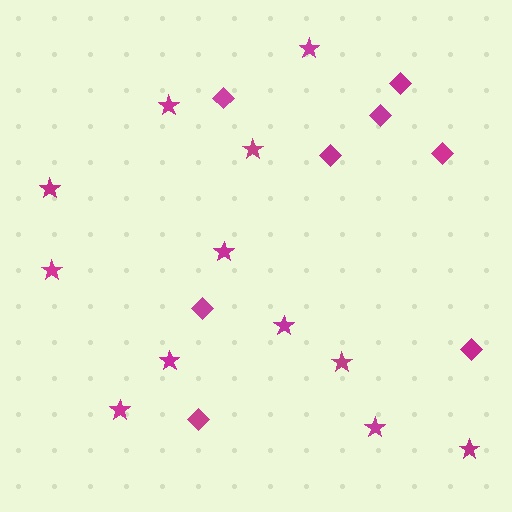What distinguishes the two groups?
There are 2 groups: one group of stars (12) and one group of diamonds (8).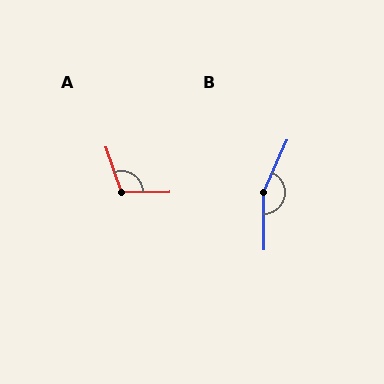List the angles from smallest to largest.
A (109°), B (156°).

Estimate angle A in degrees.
Approximately 109 degrees.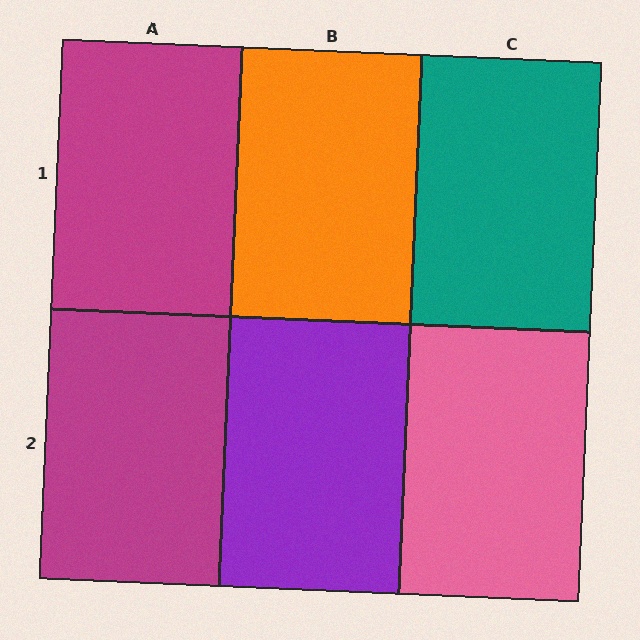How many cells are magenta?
2 cells are magenta.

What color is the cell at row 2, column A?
Magenta.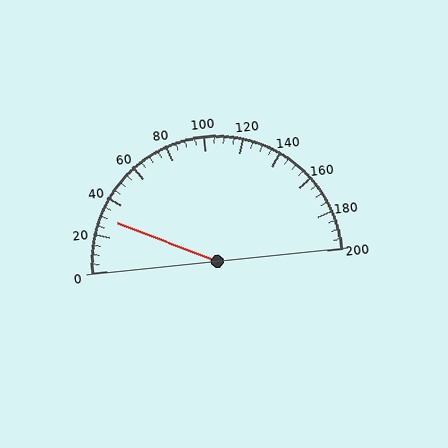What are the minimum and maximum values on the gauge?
The gauge ranges from 0 to 200.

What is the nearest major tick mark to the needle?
The nearest major tick mark is 40.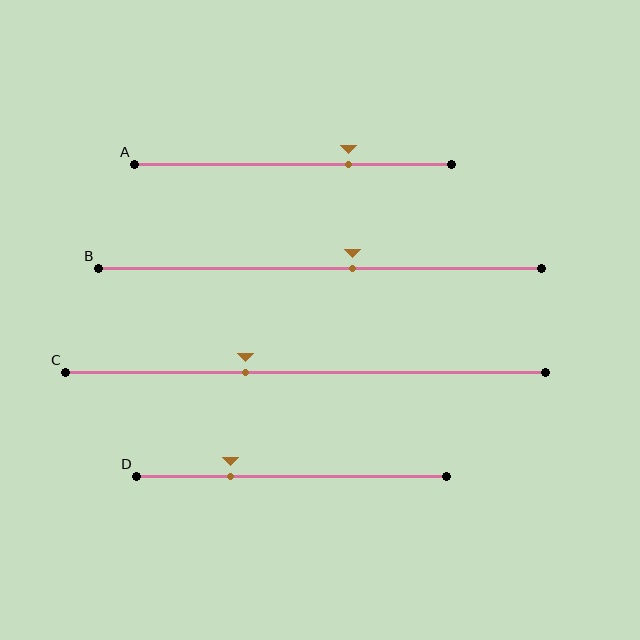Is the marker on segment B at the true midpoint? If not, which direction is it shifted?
No, the marker on segment B is shifted to the right by about 7% of the segment length.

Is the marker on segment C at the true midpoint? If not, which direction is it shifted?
No, the marker on segment C is shifted to the left by about 13% of the segment length.